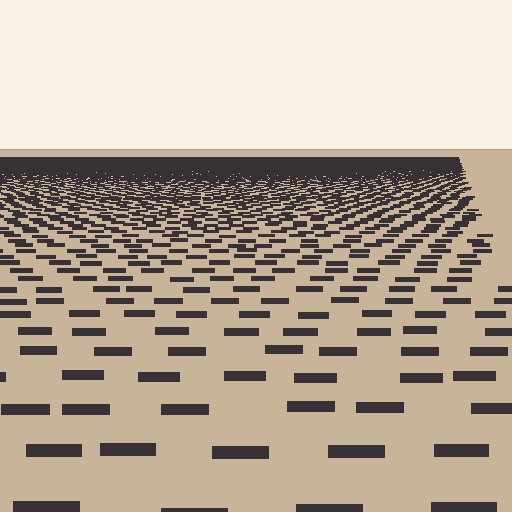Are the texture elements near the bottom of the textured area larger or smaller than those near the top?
Larger. Near the bottom, elements are closer to the viewer and appear at a bigger on-screen size.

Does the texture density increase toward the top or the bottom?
Density increases toward the top.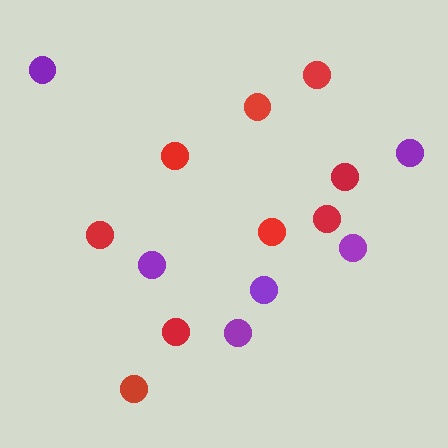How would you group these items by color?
There are 2 groups: one group of red circles (9) and one group of purple circles (6).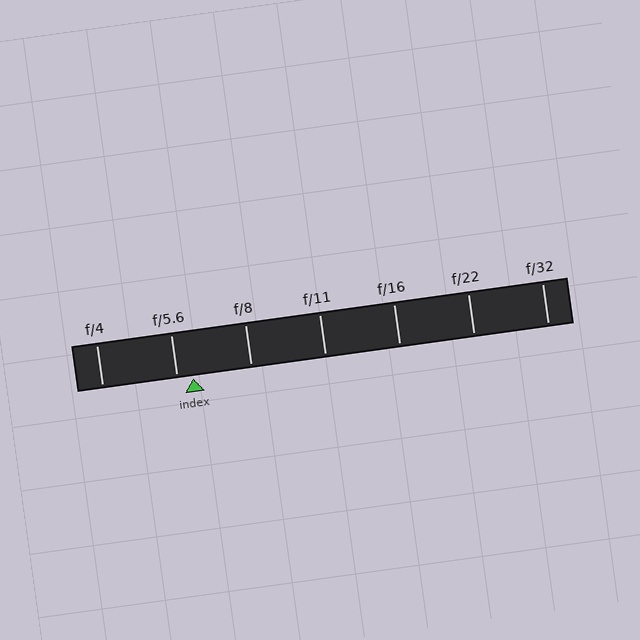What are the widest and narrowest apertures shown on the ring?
The widest aperture shown is f/4 and the narrowest is f/32.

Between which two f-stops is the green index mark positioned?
The index mark is between f/5.6 and f/8.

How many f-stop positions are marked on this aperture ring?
There are 7 f-stop positions marked.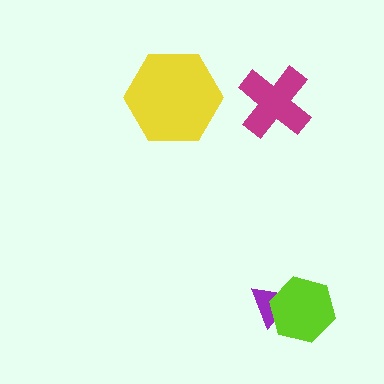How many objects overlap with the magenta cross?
0 objects overlap with the magenta cross.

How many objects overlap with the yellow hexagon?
0 objects overlap with the yellow hexagon.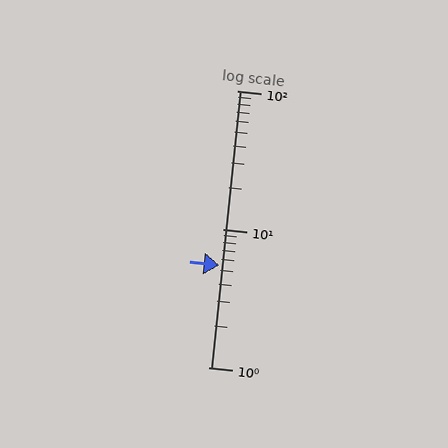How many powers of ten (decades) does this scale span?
The scale spans 2 decades, from 1 to 100.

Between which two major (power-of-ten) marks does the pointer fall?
The pointer is between 1 and 10.